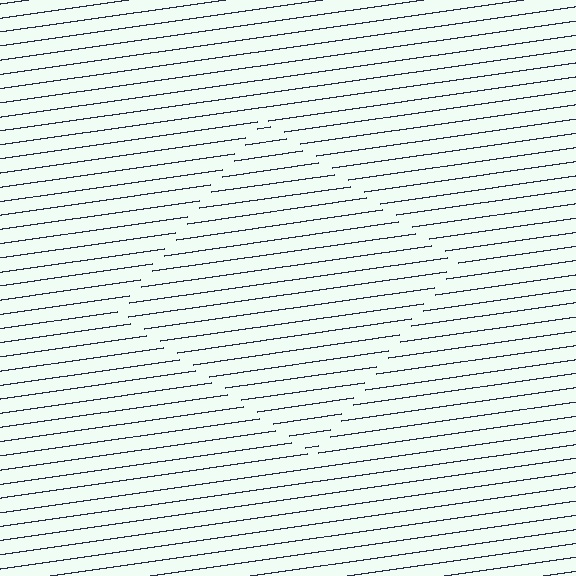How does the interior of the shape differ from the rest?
The interior of the shape contains the same grating, shifted by half a period — the contour is defined by the phase discontinuity where line-ends from the inner and outer gratings abut.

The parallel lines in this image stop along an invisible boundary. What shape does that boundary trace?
An illusory square. The interior of the shape contains the same grating, shifted by half a period — the contour is defined by the phase discontinuity where line-ends from the inner and outer gratings abut.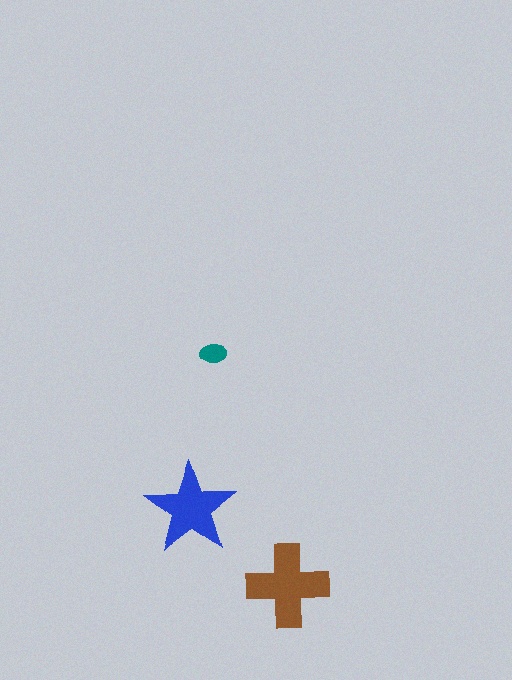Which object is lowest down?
The brown cross is bottommost.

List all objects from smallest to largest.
The teal ellipse, the blue star, the brown cross.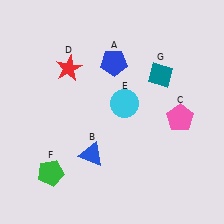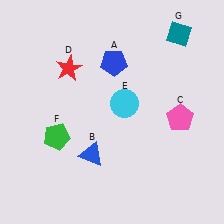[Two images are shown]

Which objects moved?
The objects that moved are: the green pentagon (F), the teal diamond (G).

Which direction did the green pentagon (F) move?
The green pentagon (F) moved up.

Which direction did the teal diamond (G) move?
The teal diamond (G) moved up.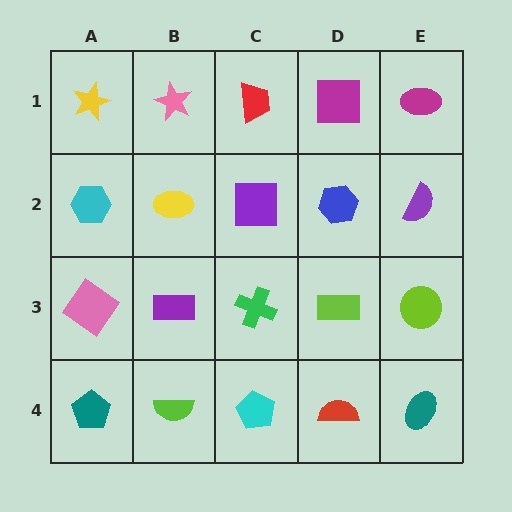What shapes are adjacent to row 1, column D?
A blue hexagon (row 2, column D), a red trapezoid (row 1, column C), a magenta ellipse (row 1, column E).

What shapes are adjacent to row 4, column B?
A purple rectangle (row 3, column B), a teal pentagon (row 4, column A), a cyan pentagon (row 4, column C).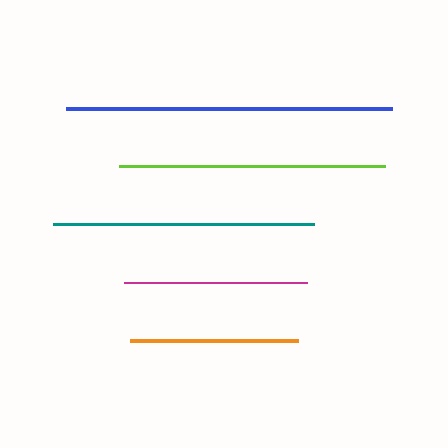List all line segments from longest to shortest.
From longest to shortest: blue, lime, teal, magenta, orange.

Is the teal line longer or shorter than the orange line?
The teal line is longer than the orange line.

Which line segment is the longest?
The blue line is the longest at approximately 326 pixels.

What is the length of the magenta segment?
The magenta segment is approximately 183 pixels long.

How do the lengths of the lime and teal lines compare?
The lime and teal lines are approximately the same length.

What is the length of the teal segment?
The teal segment is approximately 261 pixels long.